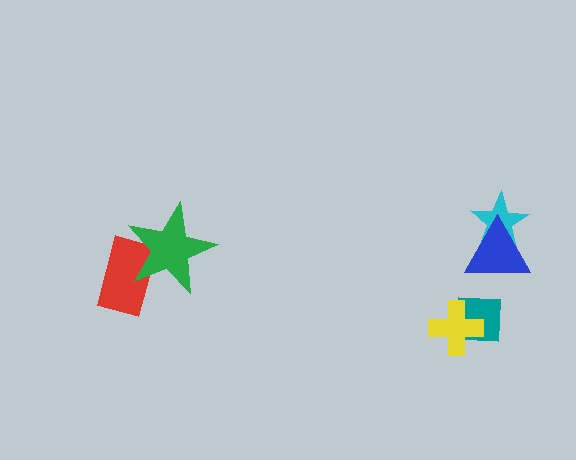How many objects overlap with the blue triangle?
1 object overlaps with the blue triangle.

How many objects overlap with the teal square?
1 object overlaps with the teal square.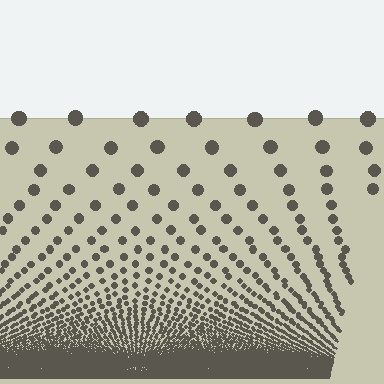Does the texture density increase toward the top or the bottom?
Density increases toward the bottom.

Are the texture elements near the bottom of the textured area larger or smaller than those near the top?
Smaller. The gradient is inverted — elements near the bottom are smaller and denser.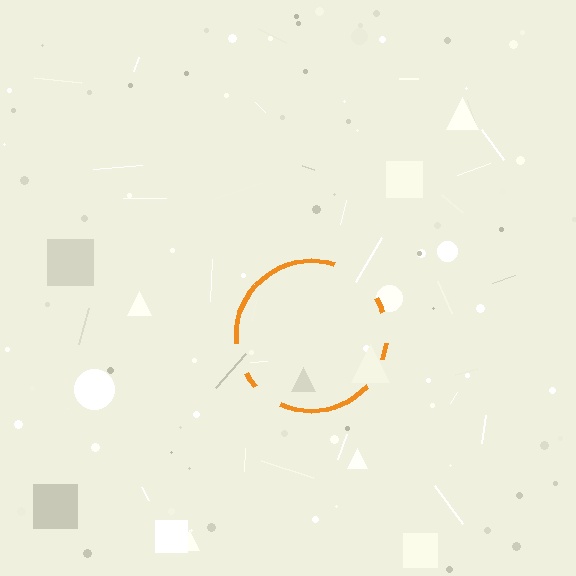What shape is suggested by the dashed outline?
The dashed outline suggests a circle.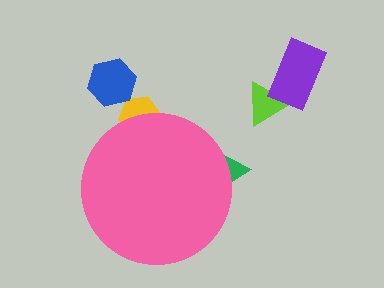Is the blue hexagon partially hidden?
No, the blue hexagon is fully visible.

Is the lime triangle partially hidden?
No, the lime triangle is fully visible.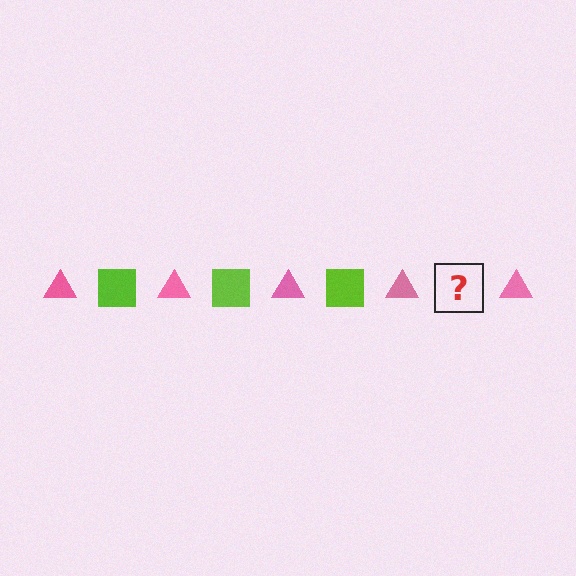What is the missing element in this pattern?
The missing element is a lime square.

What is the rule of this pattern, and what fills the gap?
The rule is that the pattern alternates between pink triangle and lime square. The gap should be filled with a lime square.